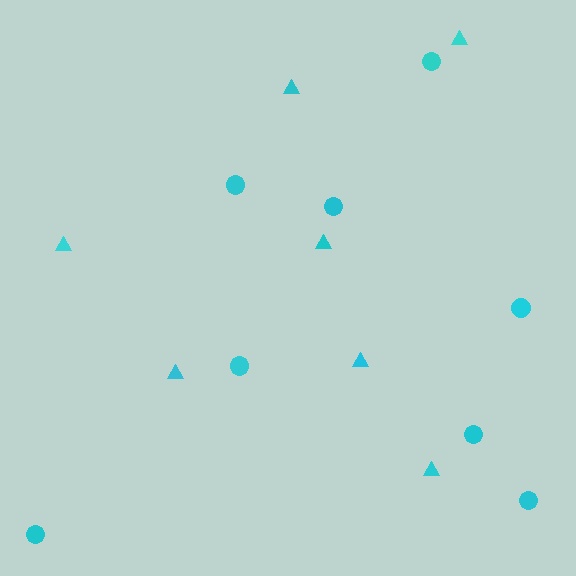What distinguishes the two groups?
There are 2 groups: one group of circles (8) and one group of triangles (7).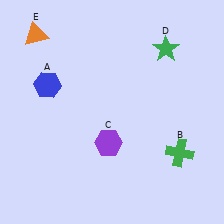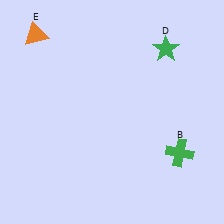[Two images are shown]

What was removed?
The purple hexagon (C), the blue hexagon (A) were removed in Image 2.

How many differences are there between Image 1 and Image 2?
There are 2 differences between the two images.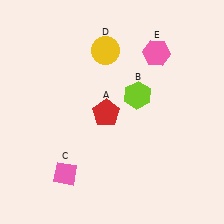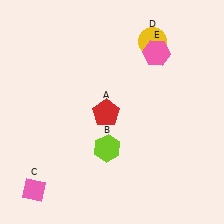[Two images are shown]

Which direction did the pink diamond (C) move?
The pink diamond (C) moved left.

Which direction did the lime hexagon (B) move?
The lime hexagon (B) moved down.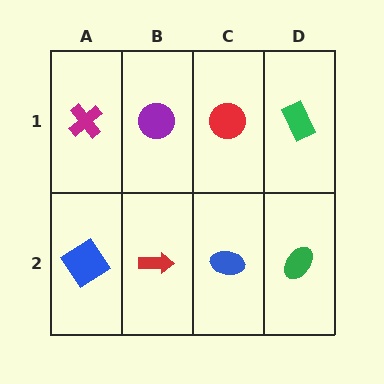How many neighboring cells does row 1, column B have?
3.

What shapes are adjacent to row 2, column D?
A green rectangle (row 1, column D), a blue ellipse (row 2, column C).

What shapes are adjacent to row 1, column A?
A blue diamond (row 2, column A), a purple circle (row 1, column B).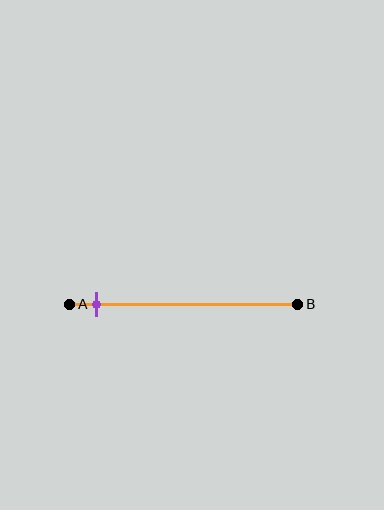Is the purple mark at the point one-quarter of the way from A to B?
No, the mark is at about 10% from A, not at the 25% one-quarter point.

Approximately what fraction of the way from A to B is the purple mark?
The purple mark is approximately 10% of the way from A to B.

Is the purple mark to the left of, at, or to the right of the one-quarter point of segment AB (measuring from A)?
The purple mark is to the left of the one-quarter point of segment AB.